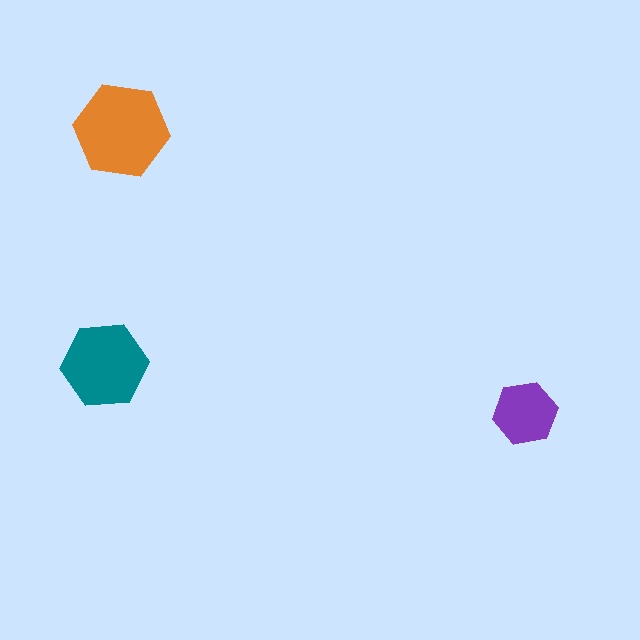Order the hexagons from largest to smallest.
the orange one, the teal one, the purple one.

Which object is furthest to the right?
The purple hexagon is rightmost.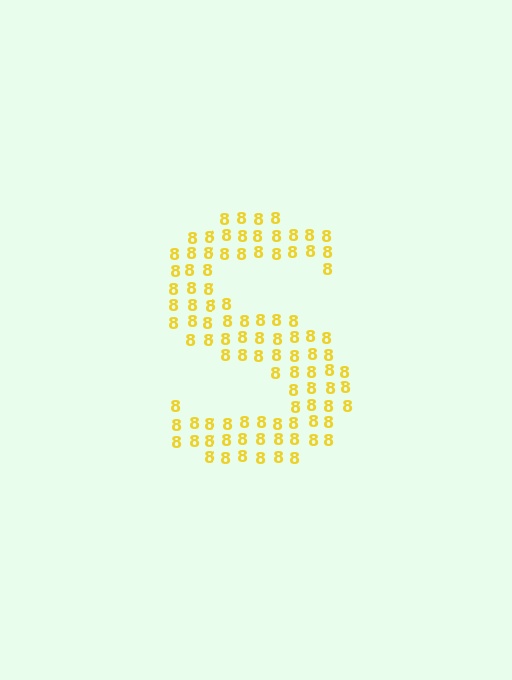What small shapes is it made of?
It is made of small digit 8's.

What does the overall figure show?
The overall figure shows the letter S.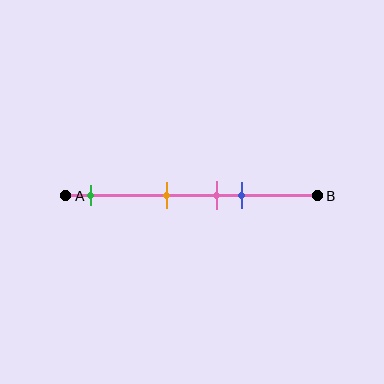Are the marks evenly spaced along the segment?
No, the marks are not evenly spaced.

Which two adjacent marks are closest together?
The pink and blue marks are the closest adjacent pair.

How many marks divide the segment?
There are 4 marks dividing the segment.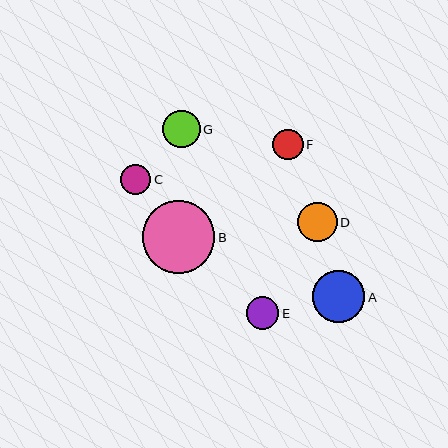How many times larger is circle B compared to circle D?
Circle B is approximately 1.8 times the size of circle D.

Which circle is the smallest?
Circle F is the smallest with a size of approximately 30 pixels.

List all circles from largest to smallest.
From largest to smallest: B, A, D, G, E, C, F.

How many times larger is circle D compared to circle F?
Circle D is approximately 1.3 times the size of circle F.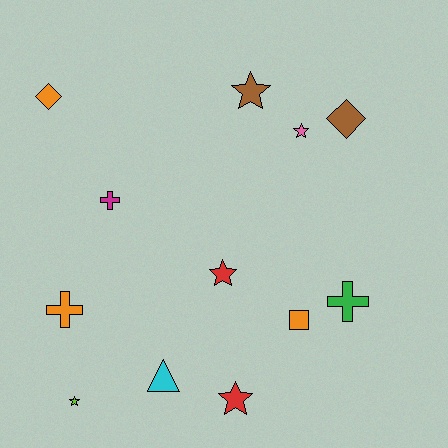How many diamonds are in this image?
There are 2 diamonds.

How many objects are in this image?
There are 12 objects.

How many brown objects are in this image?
There are 2 brown objects.